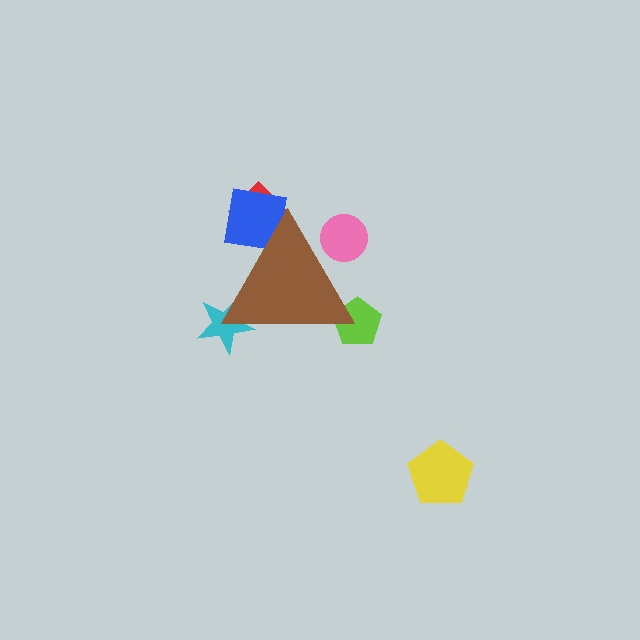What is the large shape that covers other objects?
A brown triangle.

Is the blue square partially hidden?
Yes, the blue square is partially hidden behind the brown triangle.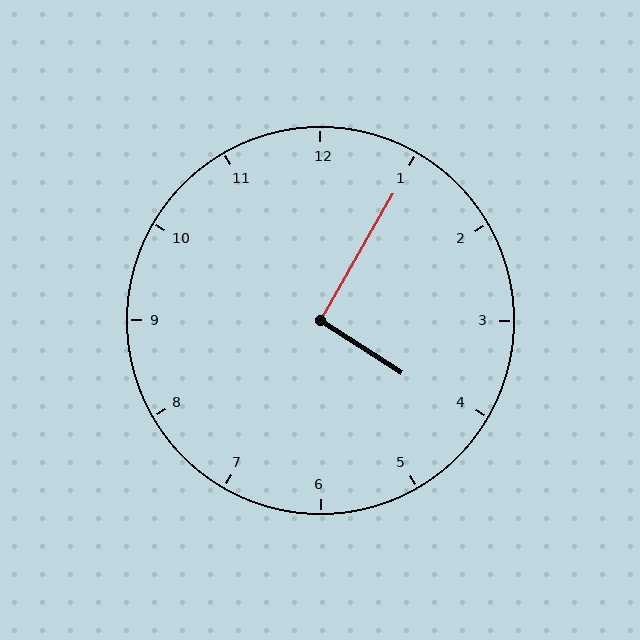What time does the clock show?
4:05.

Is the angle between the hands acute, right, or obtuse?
It is right.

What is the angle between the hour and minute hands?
Approximately 92 degrees.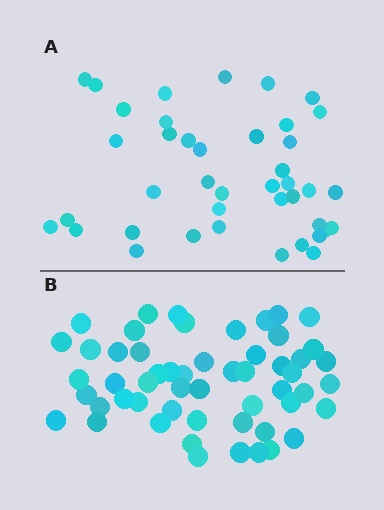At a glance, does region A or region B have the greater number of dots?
Region B (the bottom region) has more dots.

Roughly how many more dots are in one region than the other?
Region B has approximately 15 more dots than region A.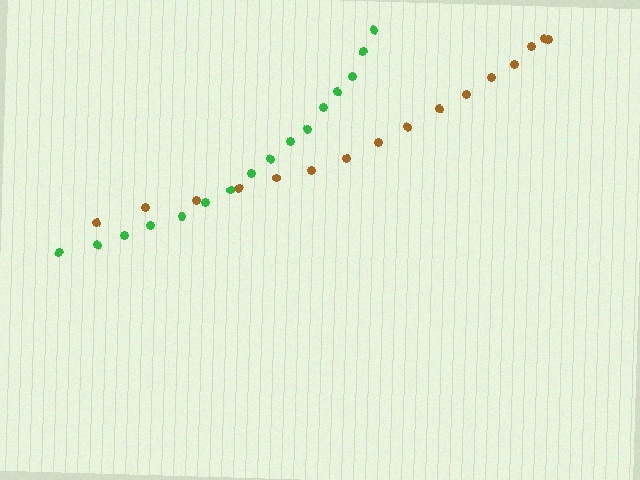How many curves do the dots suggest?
There are 2 distinct paths.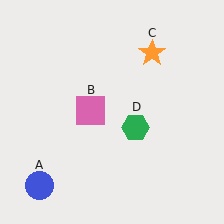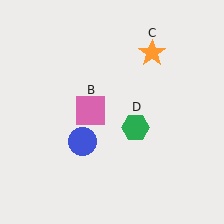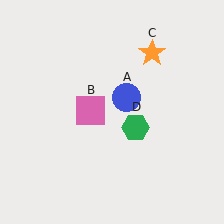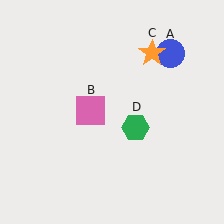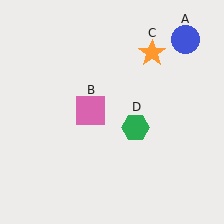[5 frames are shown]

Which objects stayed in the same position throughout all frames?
Pink square (object B) and orange star (object C) and green hexagon (object D) remained stationary.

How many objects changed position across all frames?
1 object changed position: blue circle (object A).